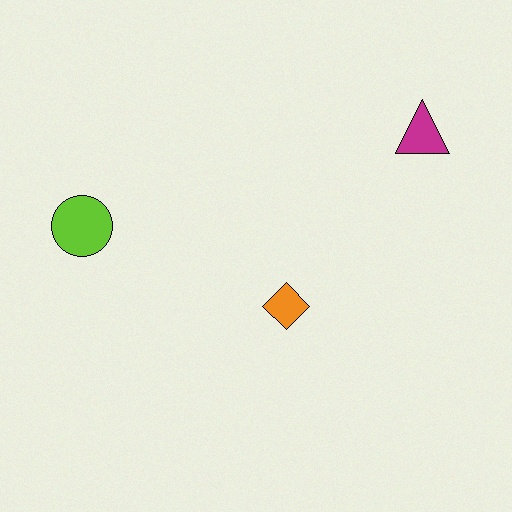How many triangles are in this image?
There is 1 triangle.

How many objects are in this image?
There are 3 objects.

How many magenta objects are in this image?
There is 1 magenta object.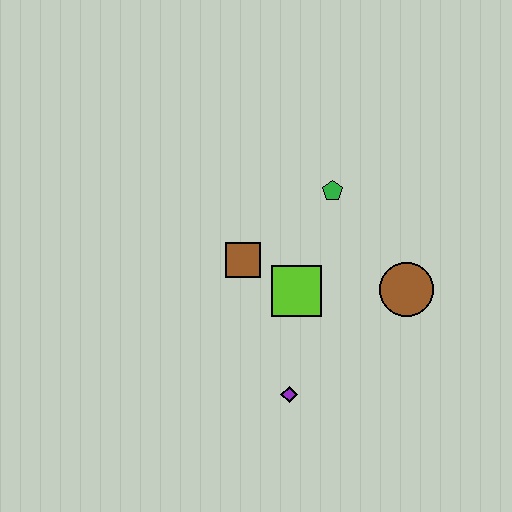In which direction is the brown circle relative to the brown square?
The brown circle is to the right of the brown square.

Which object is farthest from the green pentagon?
The purple diamond is farthest from the green pentagon.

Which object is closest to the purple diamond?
The lime square is closest to the purple diamond.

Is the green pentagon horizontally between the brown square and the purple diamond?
No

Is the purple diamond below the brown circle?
Yes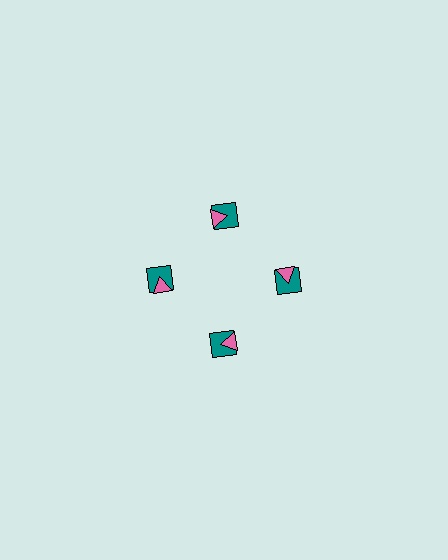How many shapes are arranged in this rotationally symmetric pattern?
There are 8 shapes, arranged in 4 groups of 2.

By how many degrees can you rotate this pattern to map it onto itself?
The pattern maps onto itself every 90 degrees of rotation.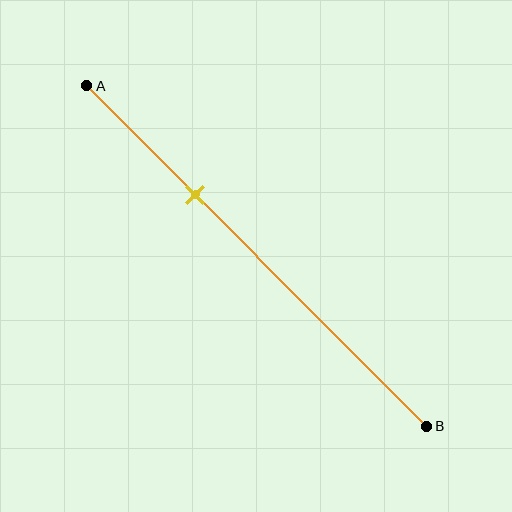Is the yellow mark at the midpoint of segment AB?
No, the mark is at about 30% from A, not at the 50% midpoint.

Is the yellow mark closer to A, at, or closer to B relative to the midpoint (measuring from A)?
The yellow mark is closer to point A than the midpoint of segment AB.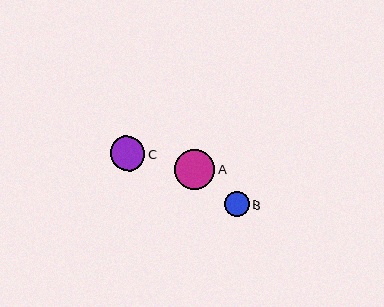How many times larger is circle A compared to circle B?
Circle A is approximately 1.6 times the size of circle B.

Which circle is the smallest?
Circle B is the smallest with a size of approximately 25 pixels.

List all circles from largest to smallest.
From largest to smallest: A, C, B.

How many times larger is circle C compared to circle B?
Circle C is approximately 1.4 times the size of circle B.